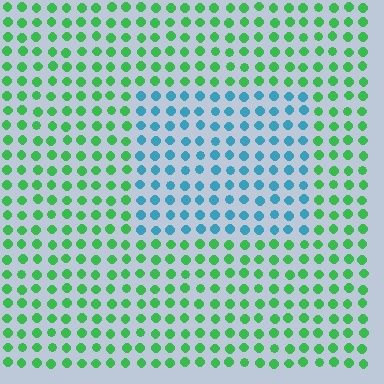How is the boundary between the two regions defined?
The boundary is defined purely by a slight shift in hue (about 64 degrees). Spacing, size, and orientation are identical on both sides.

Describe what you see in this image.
The image is filled with small green elements in a uniform arrangement. A rectangle-shaped region is visible where the elements are tinted to a slightly different hue, forming a subtle color boundary.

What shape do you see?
I see a rectangle.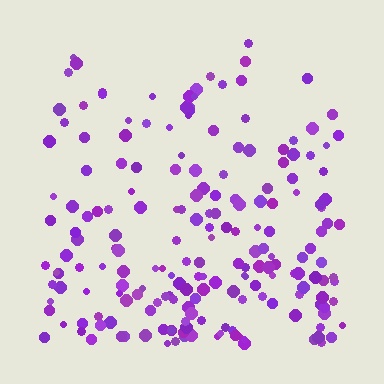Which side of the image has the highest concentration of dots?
The bottom.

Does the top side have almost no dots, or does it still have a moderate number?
Still a moderate number, just noticeably fewer than the bottom.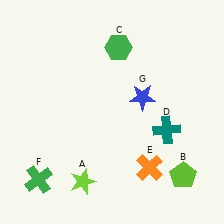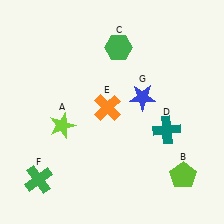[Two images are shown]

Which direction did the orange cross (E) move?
The orange cross (E) moved up.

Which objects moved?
The objects that moved are: the lime star (A), the orange cross (E).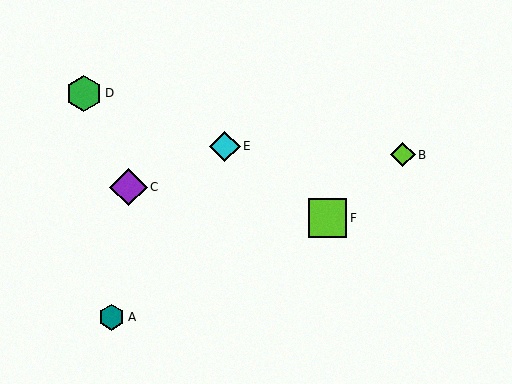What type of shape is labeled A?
Shape A is a teal hexagon.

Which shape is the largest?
The lime square (labeled F) is the largest.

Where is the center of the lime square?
The center of the lime square is at (328, 218).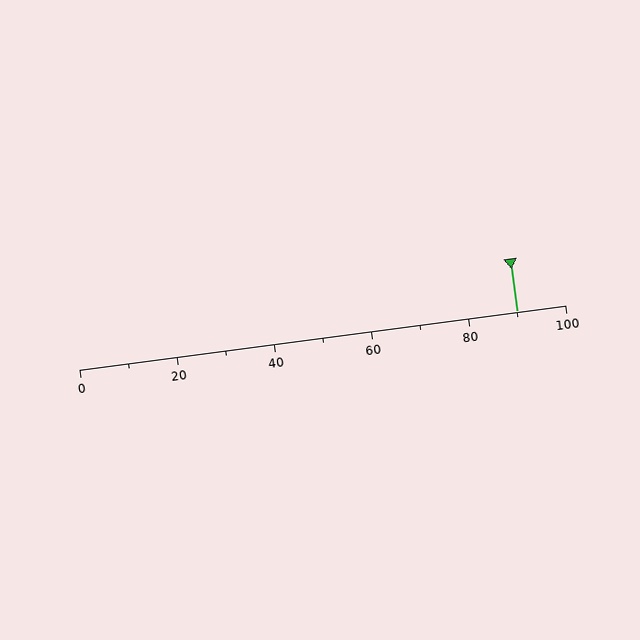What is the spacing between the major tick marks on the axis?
The major ticks are spaced 20 apart.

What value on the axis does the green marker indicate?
The marker indicates approximately 90.